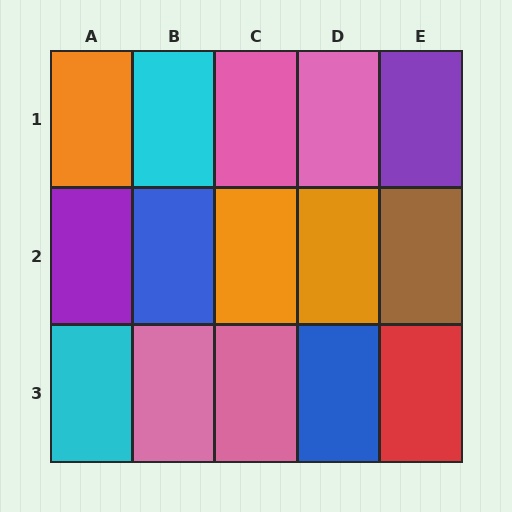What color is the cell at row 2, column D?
Orange.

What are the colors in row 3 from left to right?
Cyan, pink, pink, blue, red.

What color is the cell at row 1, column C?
Pink.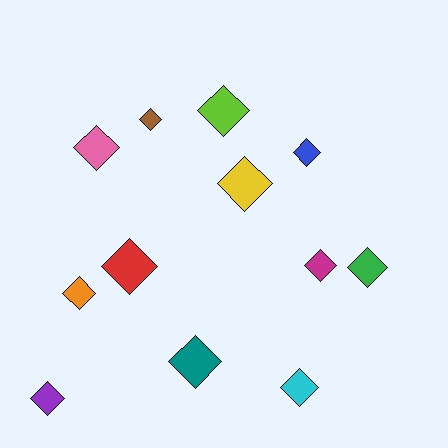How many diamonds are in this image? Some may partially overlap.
There are 12 diamonds.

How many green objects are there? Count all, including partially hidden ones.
There is 1 green object.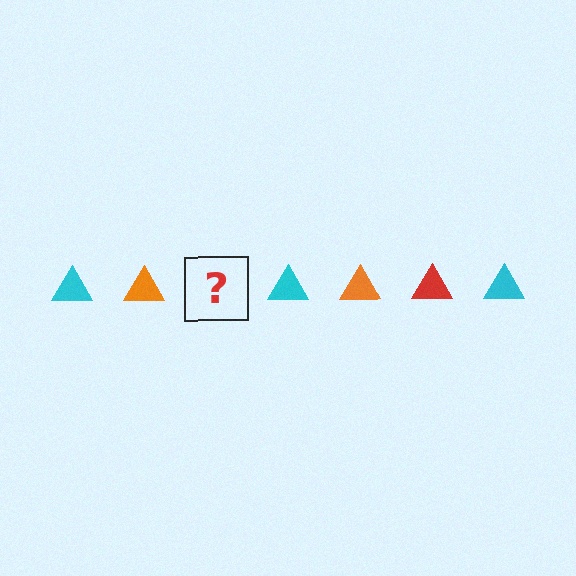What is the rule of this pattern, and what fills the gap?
The rule is that the pattern cycles through cyan, orange, red triangles. The gap should be filled with a red triangle.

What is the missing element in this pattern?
The missing element is a red triangle.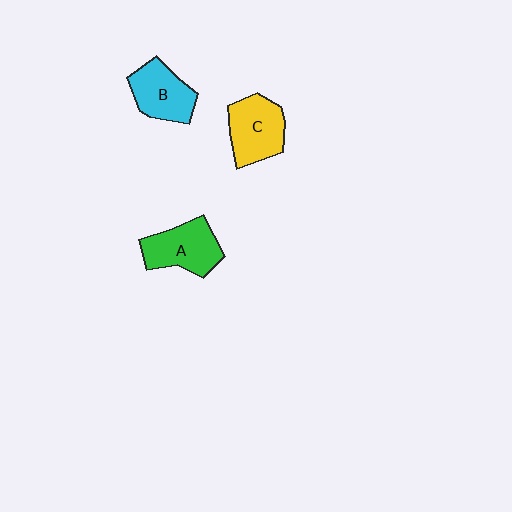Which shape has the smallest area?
Shape B (cyan).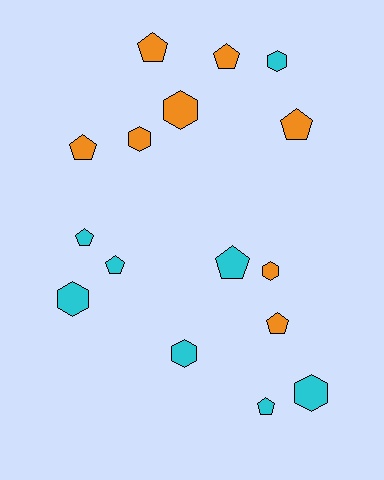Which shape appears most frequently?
Pentagon, with 9 objects.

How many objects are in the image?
There are 16 objects.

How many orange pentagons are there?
There are 5 orange pentagons.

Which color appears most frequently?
Orange, with 8 objects.